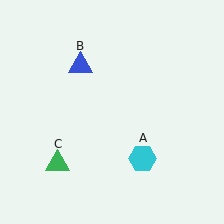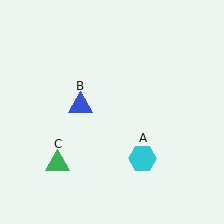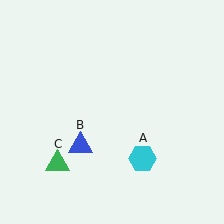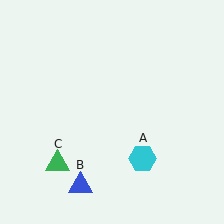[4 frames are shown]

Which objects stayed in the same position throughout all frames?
Cyan hexagon (object A) and green triangle (object C) remained stationary.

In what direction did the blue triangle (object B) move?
The blue triangle (object B) moved down.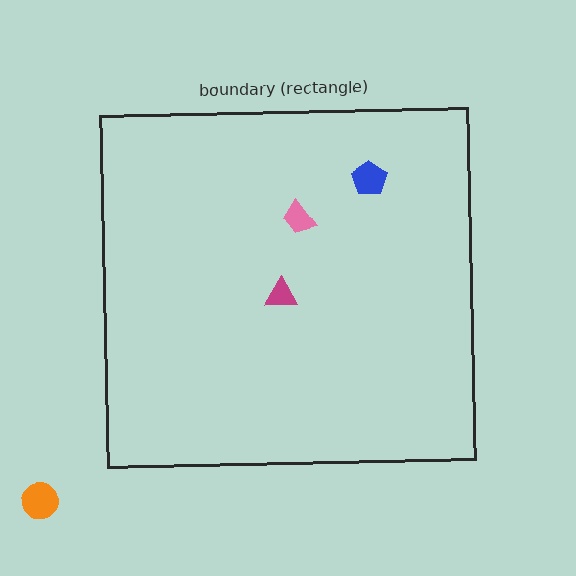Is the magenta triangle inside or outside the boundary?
Inside.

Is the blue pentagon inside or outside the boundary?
Inside.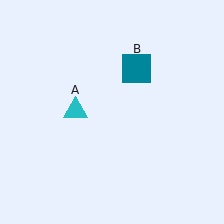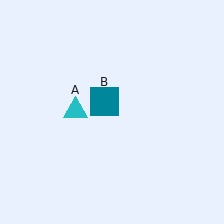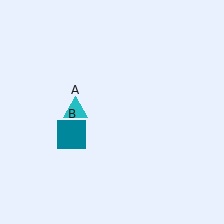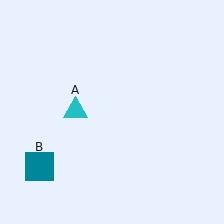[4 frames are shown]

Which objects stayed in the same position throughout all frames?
Cyan triangle (object A) remained stationary.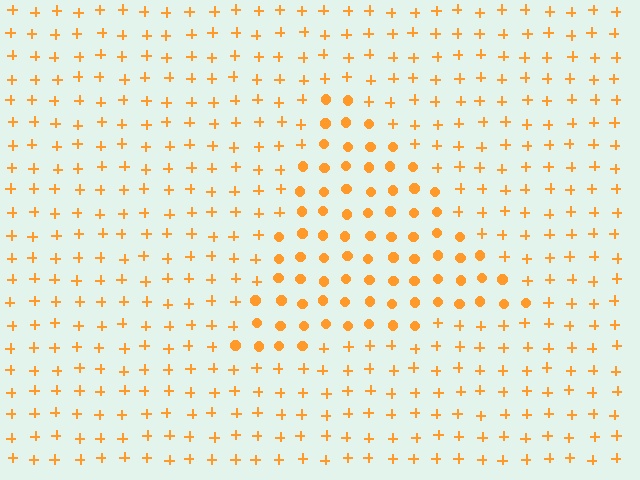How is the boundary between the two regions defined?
The boundary is defined by a change in element shape: circles inside vs. plus signs outside. All elements share the same color and spacing.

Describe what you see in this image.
The image is filled with small orange elements arranged in a uniform grid. A triangle-shaped region contains circles, while the surrounding area contains plus signs. The boundary is defined purely by the change in element shape.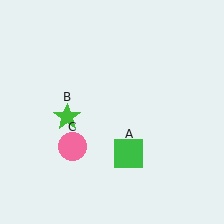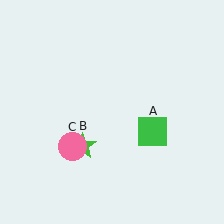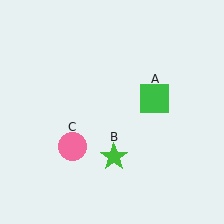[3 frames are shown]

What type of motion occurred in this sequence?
The green square (object A), green star (object B) rotated counterclockwise around the center of the scene.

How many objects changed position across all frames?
2 objects changed position: green square (object A), green star (object B).